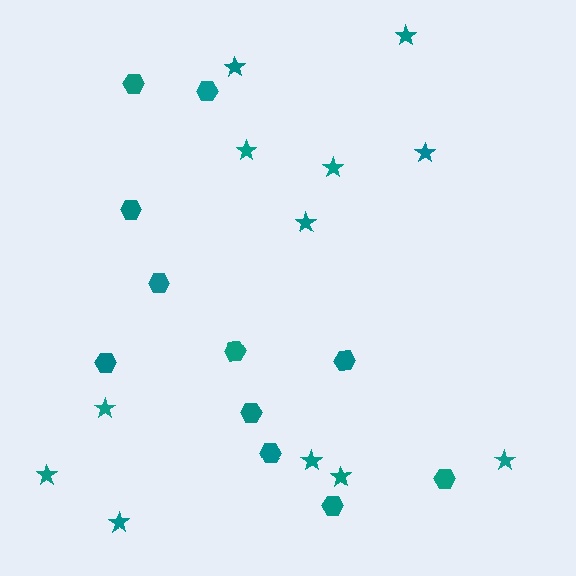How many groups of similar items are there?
There are 2 groups: one group of hexagons (11) and one group of stars (12).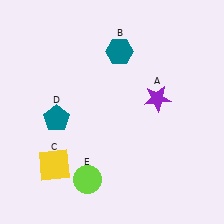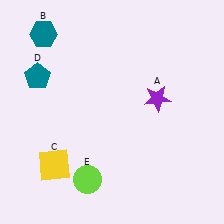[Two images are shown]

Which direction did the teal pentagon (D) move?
The teal pentagon (D) moved up.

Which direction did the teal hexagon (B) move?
The teal hexagon (B) moved left.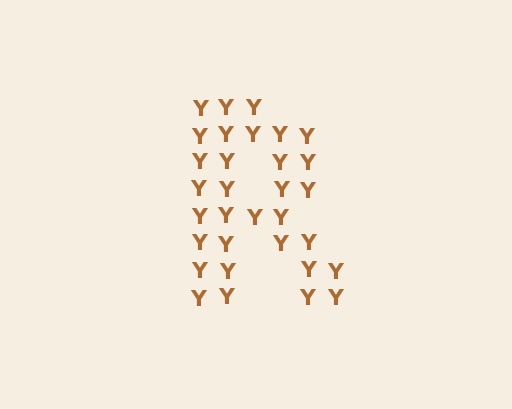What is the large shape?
The large shape is the letter R.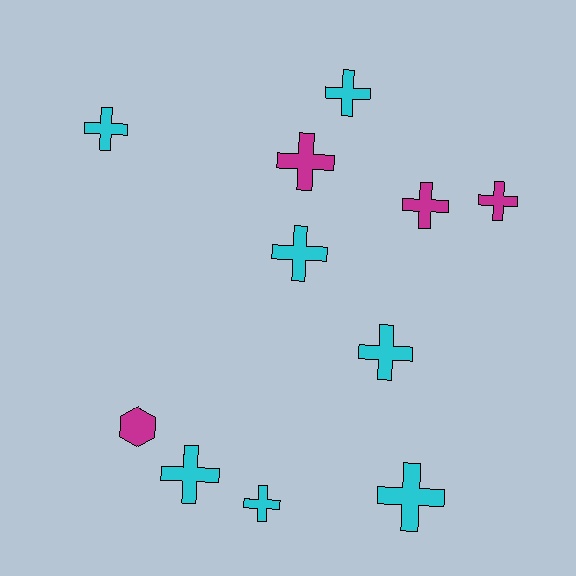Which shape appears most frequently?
Cross, with 10 objects.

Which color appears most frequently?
Cyan, with 7 objects.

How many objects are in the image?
There are 11 objects.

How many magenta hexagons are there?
There is 1 magenta hexagon.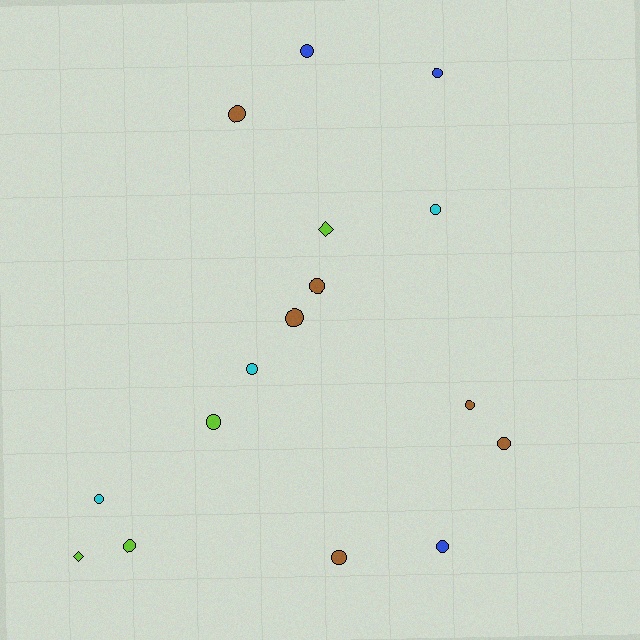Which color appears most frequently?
Brown, with 6 objects.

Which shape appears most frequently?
Circle, with 14 objects.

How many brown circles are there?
There are 6 brown circles.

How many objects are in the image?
There are 16 objects.